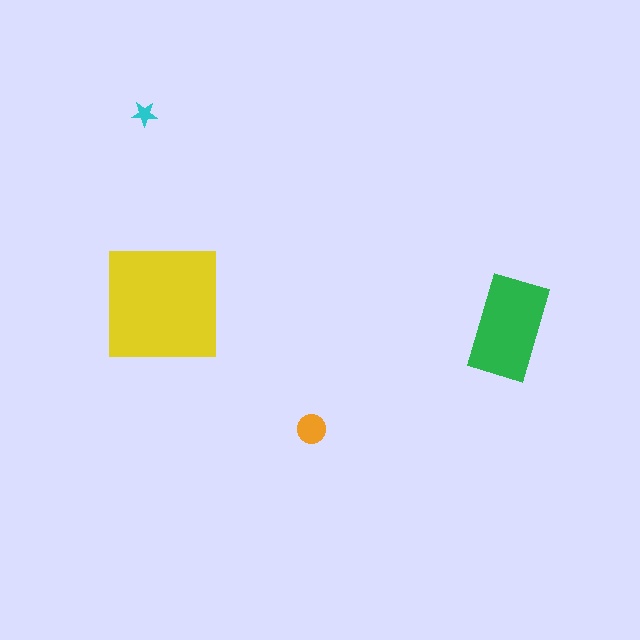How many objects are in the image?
There are 4 objects in the image.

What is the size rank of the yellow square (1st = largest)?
1st.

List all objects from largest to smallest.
The yellow square, the green rectangle, the orange circle, the cyan star.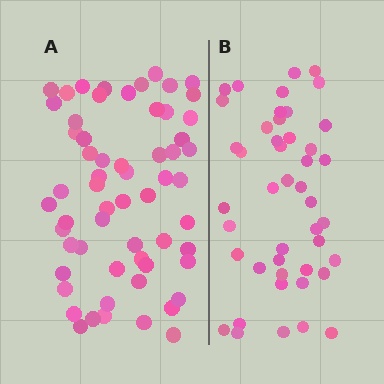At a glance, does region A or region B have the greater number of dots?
Region A (the left region) has more dots.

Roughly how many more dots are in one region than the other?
Region A has approximately 15 more dots than region B.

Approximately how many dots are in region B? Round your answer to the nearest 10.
About 40 dots. (The exact count is 45, which rounds to 40.)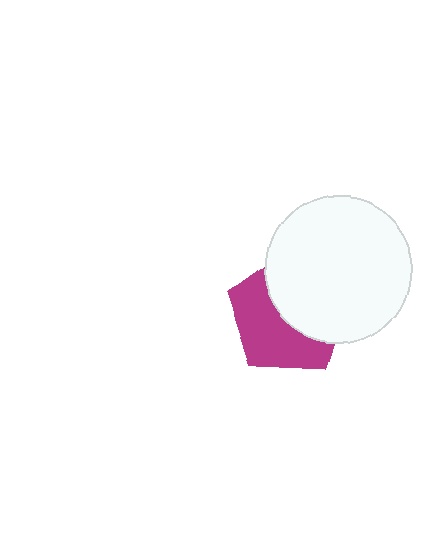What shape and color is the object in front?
The object in front is a white circle.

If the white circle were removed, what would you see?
You would see the complete magenta pentagon.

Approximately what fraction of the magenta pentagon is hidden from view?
Roughly 50% of the magenta pentagon is hidden behind the white circle.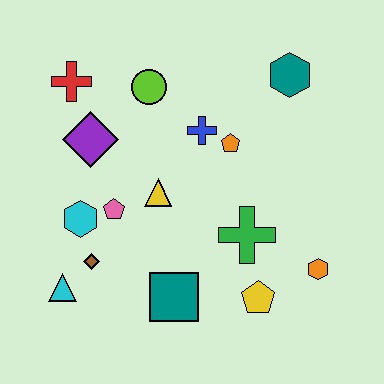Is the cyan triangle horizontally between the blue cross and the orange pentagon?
No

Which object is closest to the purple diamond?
The red cross is closest to the purple diamond.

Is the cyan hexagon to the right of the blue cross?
No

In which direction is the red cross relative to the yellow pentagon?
The red cross is above the yellow pentagon.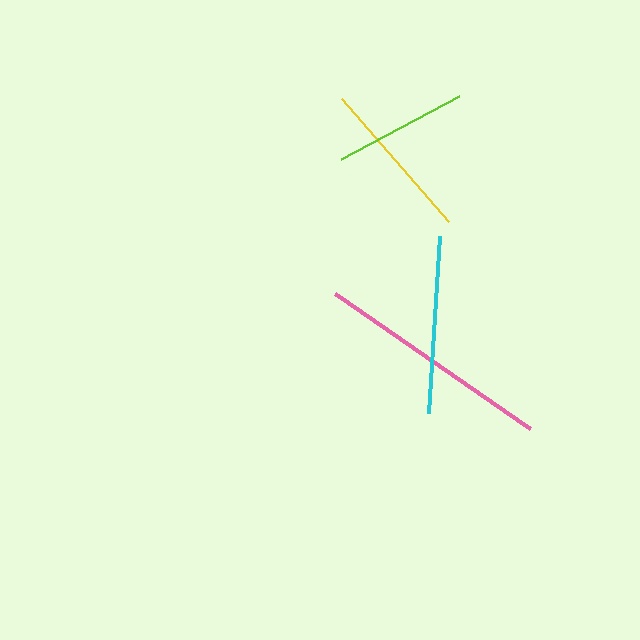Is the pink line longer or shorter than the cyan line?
The pink line is longer than the cyan line.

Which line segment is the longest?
The pink line is the longest at approximately 237 pixels.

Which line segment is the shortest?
The lime line is the shortest at approximately 134 pixels.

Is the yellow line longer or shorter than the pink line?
The pink line is longer than the yellow line.